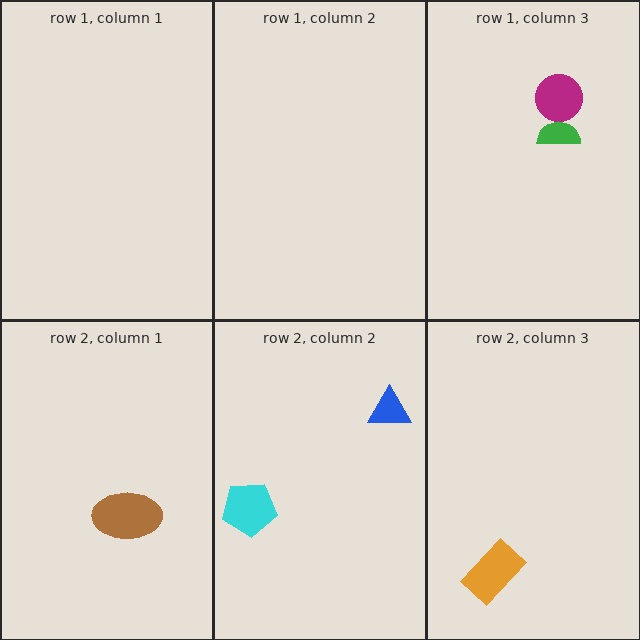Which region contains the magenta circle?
The row 1, column 3 region.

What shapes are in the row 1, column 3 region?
The magenta circle, the green semicircle.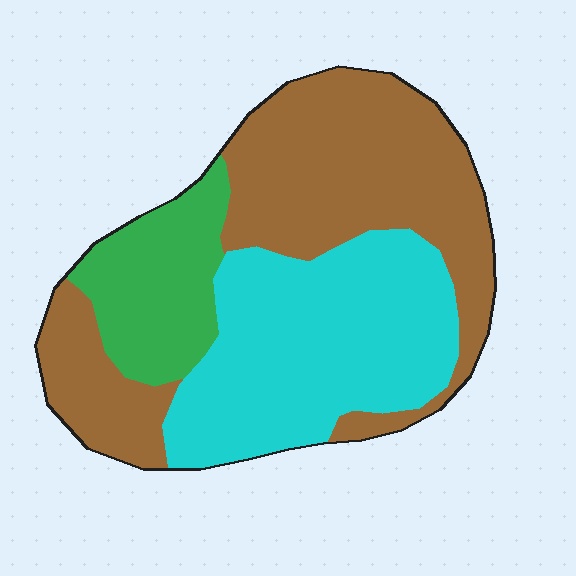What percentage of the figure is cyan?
Cyan covers roughly 35% of the figure.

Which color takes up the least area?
Green, at roughly 15%.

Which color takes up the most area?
Brown, at roughly 45%.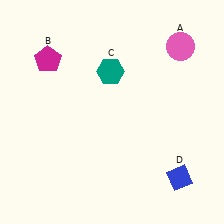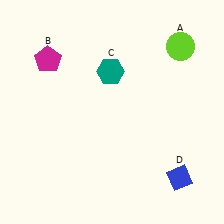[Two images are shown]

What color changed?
The circle (A) changed from pink in Image 1 to lime in Image 2.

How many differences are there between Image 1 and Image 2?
There is 1 difference between the two images.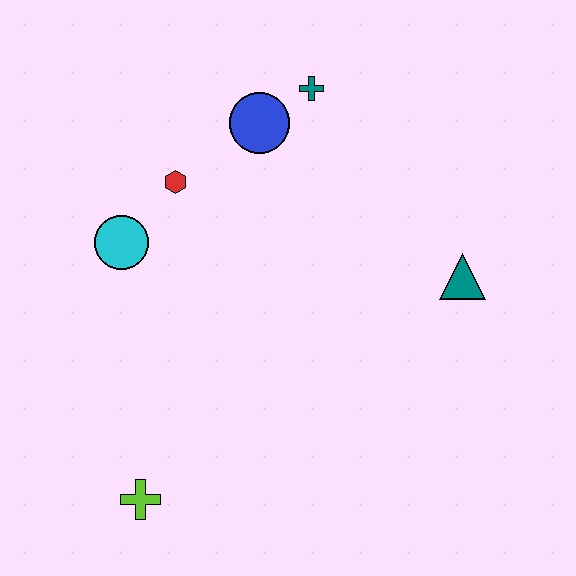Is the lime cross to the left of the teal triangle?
Yes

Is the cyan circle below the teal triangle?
No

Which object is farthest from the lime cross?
The teal cross is farthest from the lime cross.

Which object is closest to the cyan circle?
The red hexagon is closest to the cyan circle.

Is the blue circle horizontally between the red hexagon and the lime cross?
No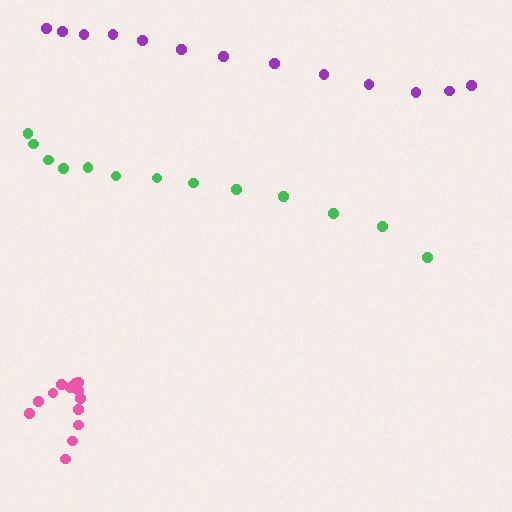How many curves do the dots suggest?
There are 3 distinct paths.